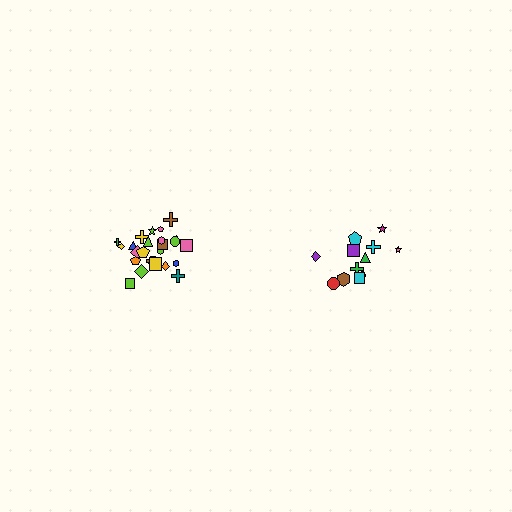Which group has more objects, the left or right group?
The left group.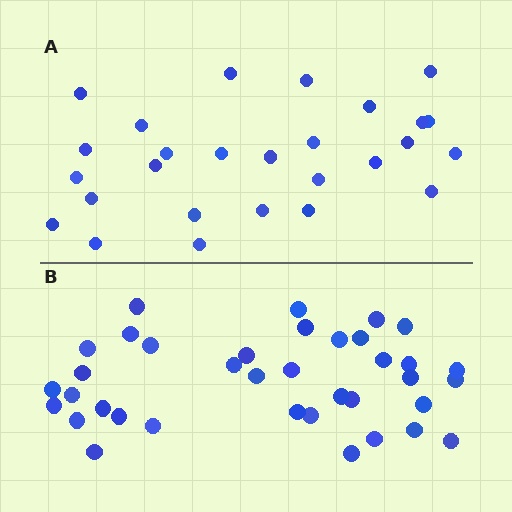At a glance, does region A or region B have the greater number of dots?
Region B (the bottom region) has more dots.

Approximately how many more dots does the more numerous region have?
Region B has roughly 10 or so more dots than region A.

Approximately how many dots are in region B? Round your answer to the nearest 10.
About 40 dots. (The exact count is 37, which rounds to 40.)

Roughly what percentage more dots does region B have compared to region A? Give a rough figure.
About 35% more.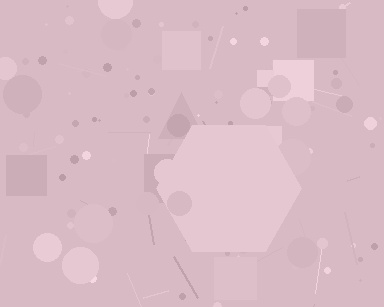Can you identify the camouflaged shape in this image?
The camouflaged shape is a hexagon.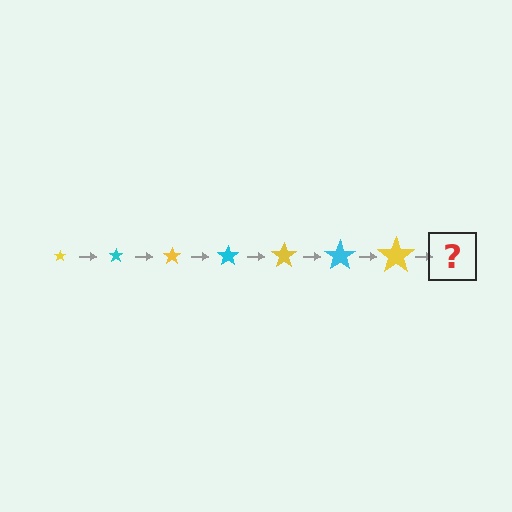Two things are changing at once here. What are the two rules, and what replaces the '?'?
The two rules are that the star grows larger each step and the color cycles through yellow and cyan. The '?' should be a cyan star, larger than the previous one.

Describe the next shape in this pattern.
It should be a cyan star, larger than the previous one.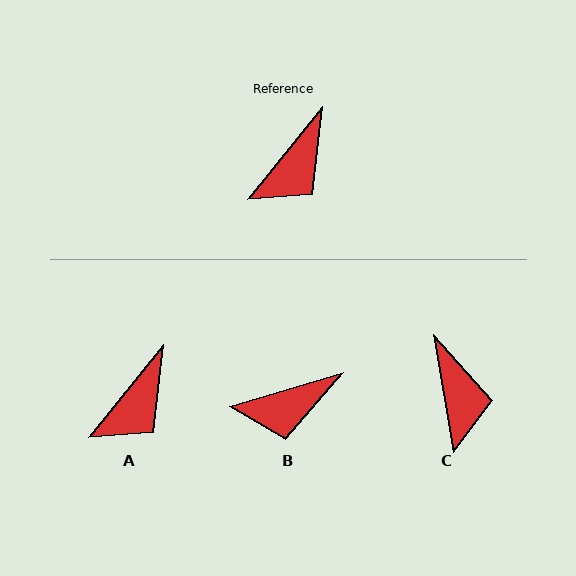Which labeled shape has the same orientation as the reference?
A.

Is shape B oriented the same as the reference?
No, it is off by about 34 degrees.